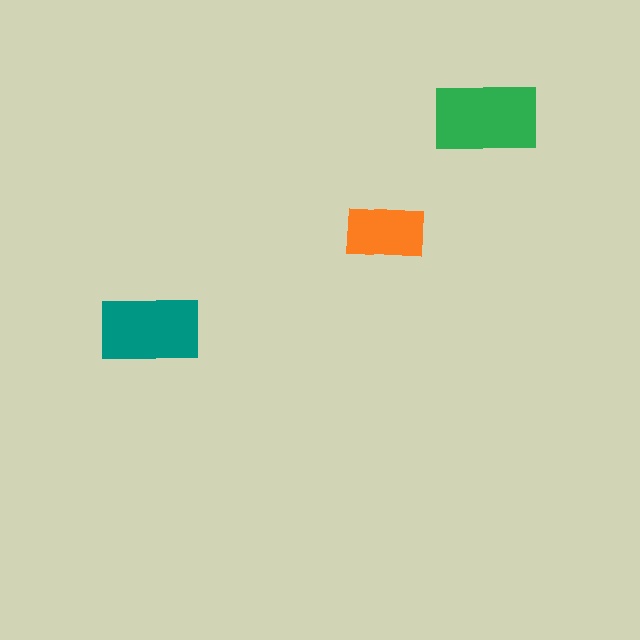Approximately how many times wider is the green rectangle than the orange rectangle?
About 1.5 times wider.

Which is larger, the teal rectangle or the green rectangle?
The green one.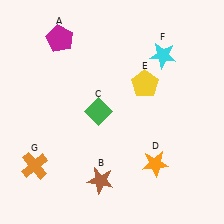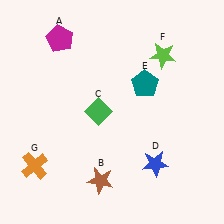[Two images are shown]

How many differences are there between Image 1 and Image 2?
There are 3 differences between the two images.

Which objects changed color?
D changed from orange to blue. E changed from yellow to teal. F changed from cyan to lime.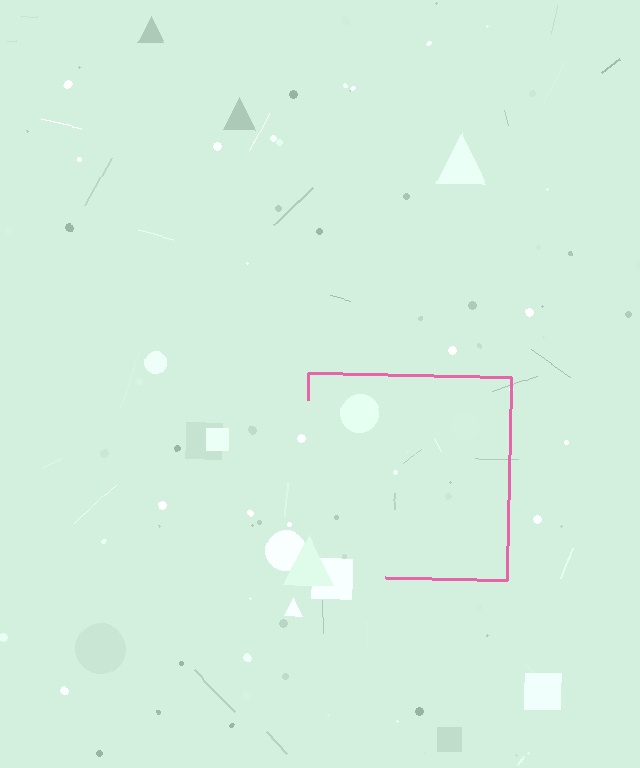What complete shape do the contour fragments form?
The contour fragments form a square.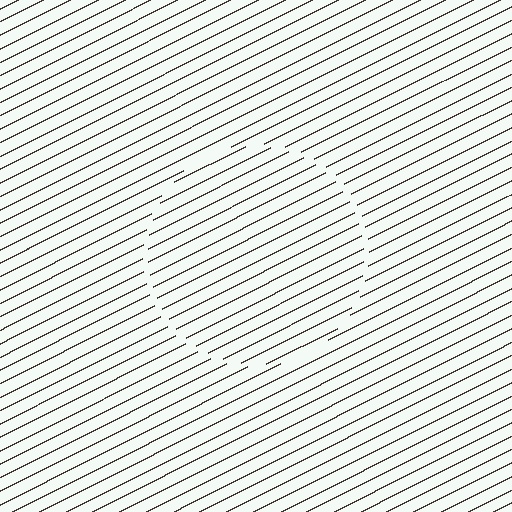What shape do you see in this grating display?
An illusory circle. The interior of the shape contains the same grating, shifted by half a period — the contour is defined by the phase discontinuity where line-ends from the inner and outer gratings abut.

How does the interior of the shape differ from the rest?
The interior of the shape contains the same grating, shifted by half a period — the contour is defined by the phase discontinuity where line-ends from the inner and outer gratings abut.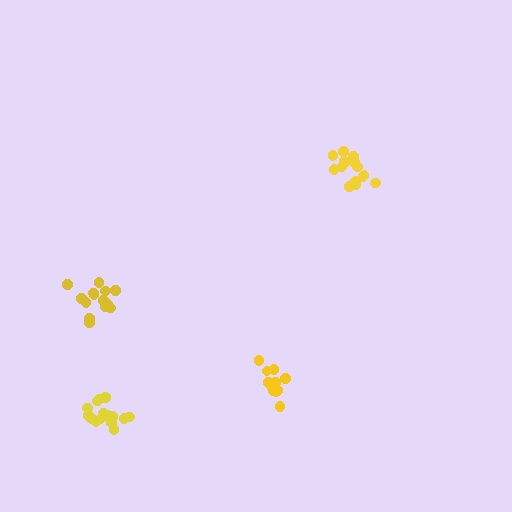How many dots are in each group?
Group 1: 16 dots, Group 2: 15 dots, Group 3: 12 dots, Group 4: 14 dots (57 total).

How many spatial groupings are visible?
There are 4 spatial groupings.